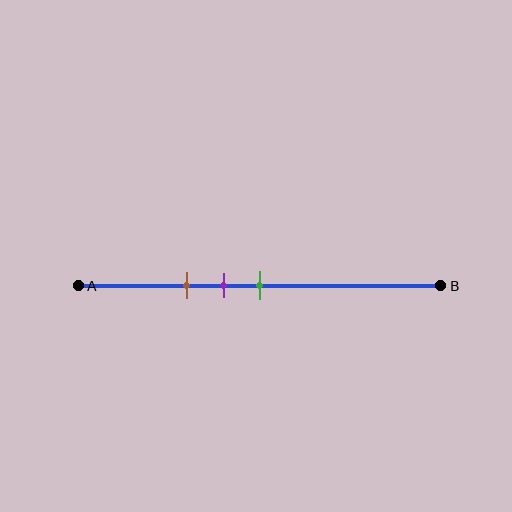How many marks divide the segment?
There are 3 marks dividing the segment.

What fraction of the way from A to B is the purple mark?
The purple mark is approximately 40% (0.4) of the way from A to B.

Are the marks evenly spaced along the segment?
Yes, the marks are approximately evenly spaced.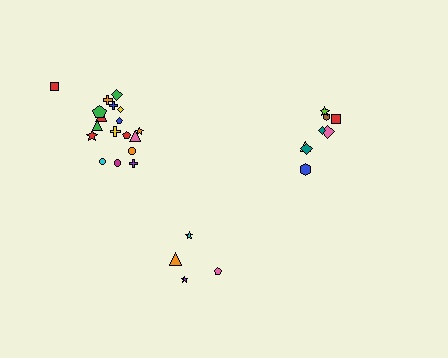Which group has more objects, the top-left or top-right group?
The top-left group.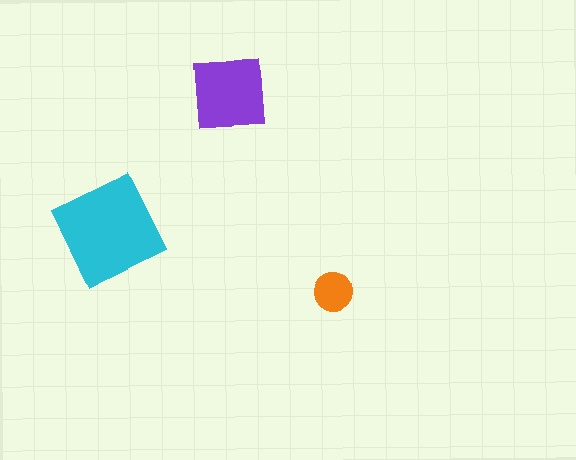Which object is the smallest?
The orange circle.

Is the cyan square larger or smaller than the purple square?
Larger.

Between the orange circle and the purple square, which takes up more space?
The purple square.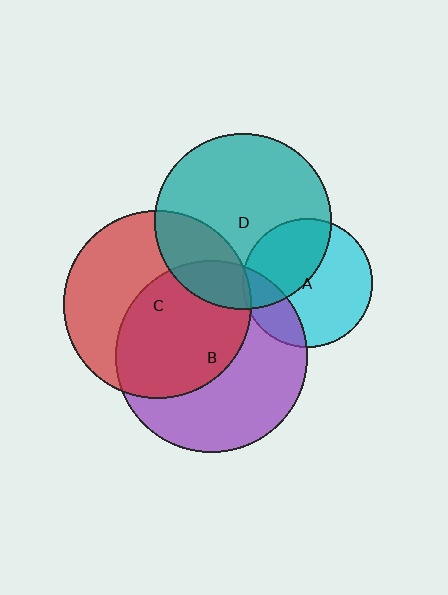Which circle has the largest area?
Circle B (purple).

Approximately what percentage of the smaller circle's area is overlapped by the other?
Approximately 20%.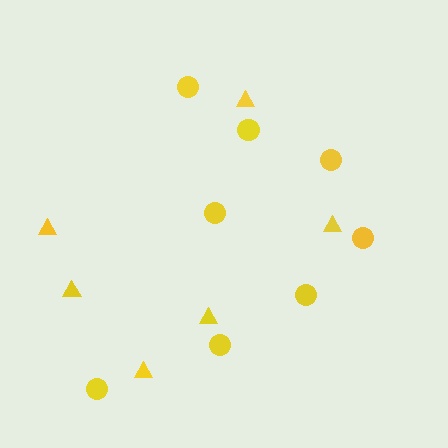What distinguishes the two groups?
There are 2 groups: one group of circles (8) and one group of triangles (6).